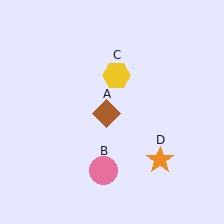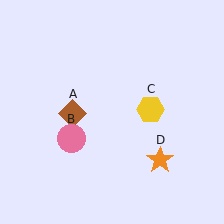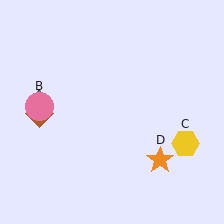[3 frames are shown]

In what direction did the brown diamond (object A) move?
The brown diamond (object A) moved left.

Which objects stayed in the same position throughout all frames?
Orange star (object D) remained stationary.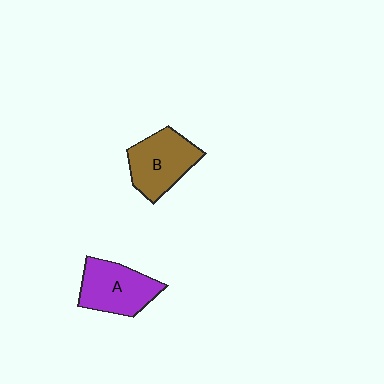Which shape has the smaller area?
Shape A (purple).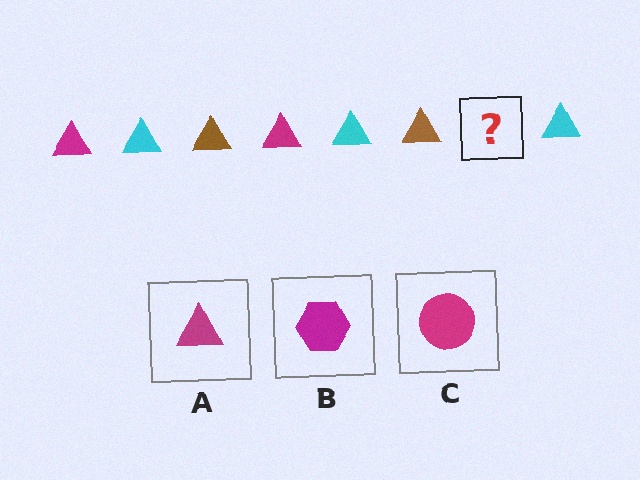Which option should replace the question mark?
Option A.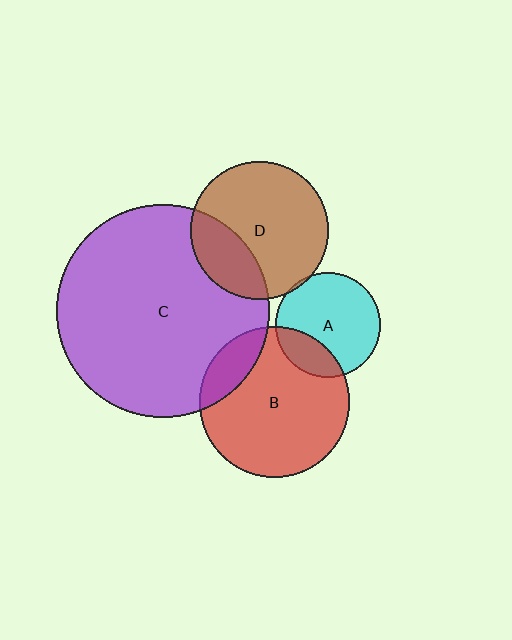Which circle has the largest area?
Circle C (purple).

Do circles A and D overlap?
Yes.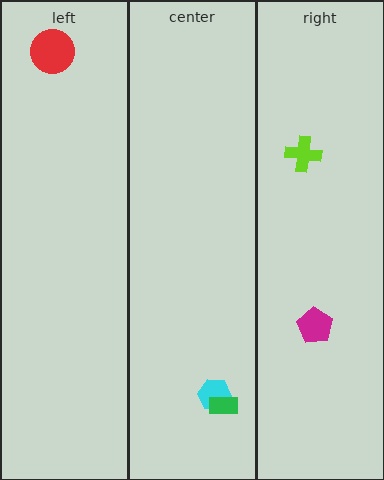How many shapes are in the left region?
1.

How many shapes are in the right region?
2.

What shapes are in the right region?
The magenta pentagon, the lime cross.